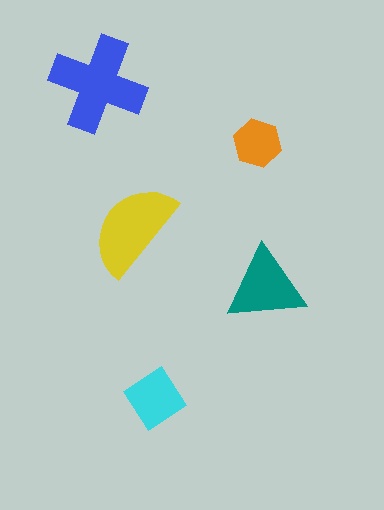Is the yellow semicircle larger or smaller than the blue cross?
Smaller.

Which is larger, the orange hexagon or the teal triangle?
The teal triangle.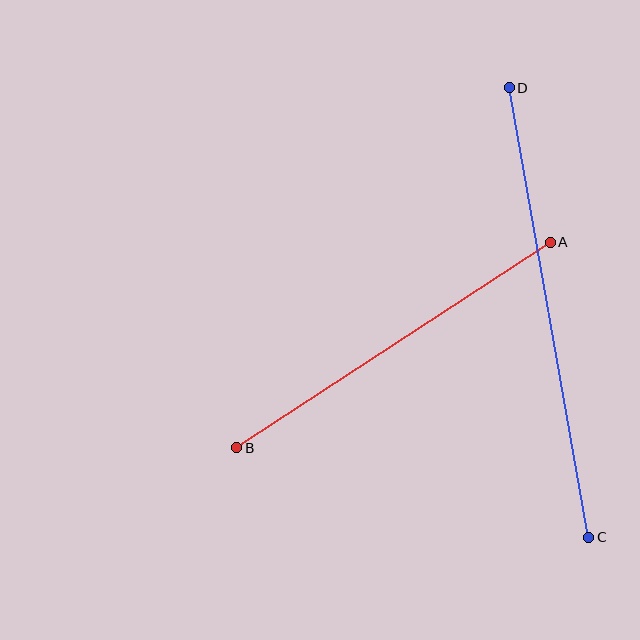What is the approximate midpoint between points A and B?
The midpoint is at approximately (394, 345) pixels.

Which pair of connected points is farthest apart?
Points C and D are farthest apart.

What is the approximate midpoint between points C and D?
The midpoint is at approximately (549, 313) pixels.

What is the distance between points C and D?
The distance is approximately 456 pixels.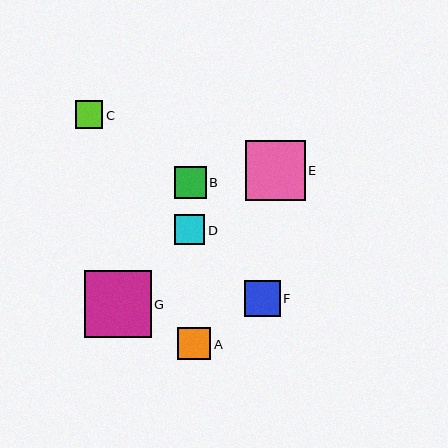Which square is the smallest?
Square C is the smallest with a size of approximately 28 pixels.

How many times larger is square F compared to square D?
Square F is approximately 1.2 times the size of square D.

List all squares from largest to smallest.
From largest to smallest: G, E, F, A, B, D, C.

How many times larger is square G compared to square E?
Square G is approximately 1.1 times the size of square E.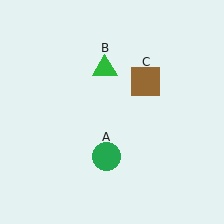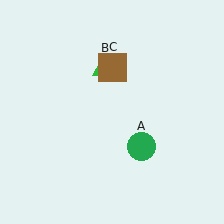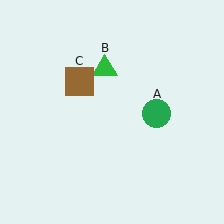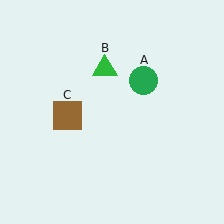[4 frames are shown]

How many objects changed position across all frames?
2 objects changed position: green circle (object A), brown square (object C).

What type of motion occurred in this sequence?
The green circle (object A), brown square (object C) rotated counterclockwise around the center of the scene.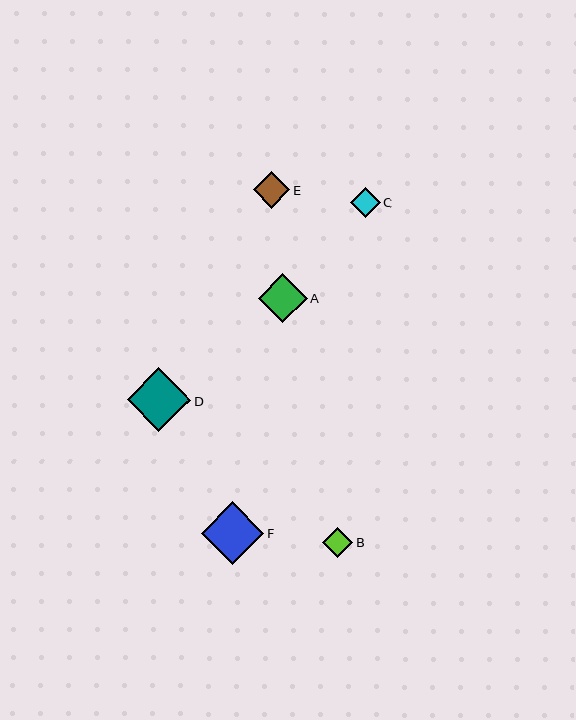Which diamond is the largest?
Diamond D is the largest with a size of approximately 64 pixels.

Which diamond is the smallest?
Diamond C is the smallest with a size of approximately 30 pixels.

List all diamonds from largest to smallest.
From largest to smallest: D, F, A, E, B, C.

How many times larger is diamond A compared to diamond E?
Diamond A is approximately 1.3 times the size of diamond E.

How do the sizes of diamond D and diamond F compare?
Diamond D and diamond F are approximately the same size.